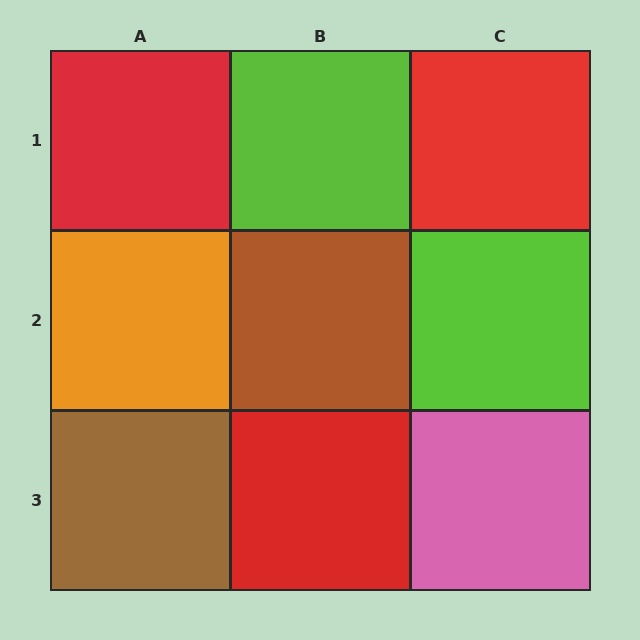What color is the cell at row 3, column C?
Pink.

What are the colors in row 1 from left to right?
Red, lime, red.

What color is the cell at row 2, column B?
Brown.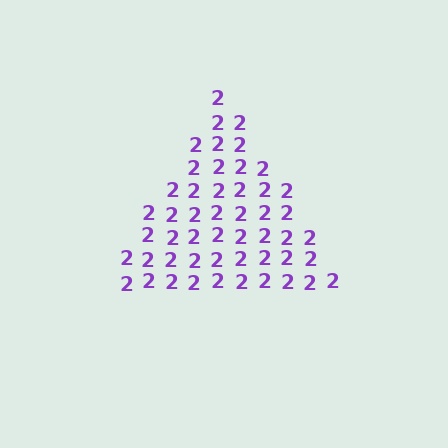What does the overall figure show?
The overall figure shows a triangle.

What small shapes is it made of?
It is made of small digit 2's.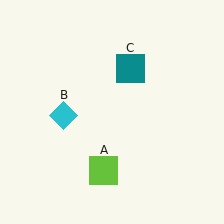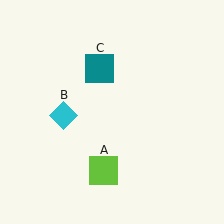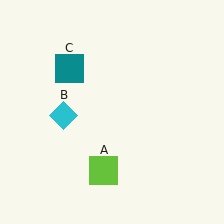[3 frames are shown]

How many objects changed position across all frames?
1 object changed position: teal square (object C).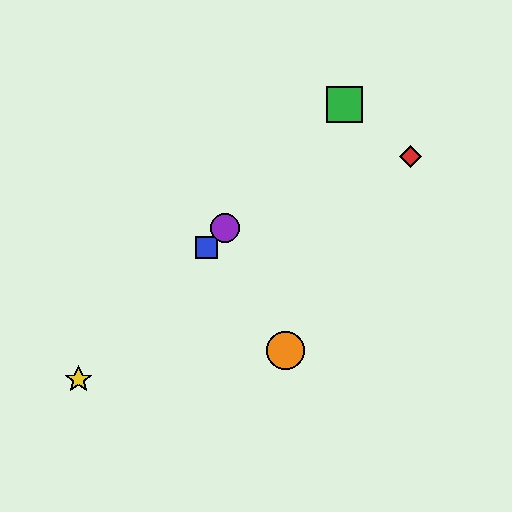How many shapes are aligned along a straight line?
4 shapes (the blue square, the green square, the yellow star, the purple circle) are aligned along a straight line.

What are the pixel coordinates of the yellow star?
The yellow star is at (78, 380).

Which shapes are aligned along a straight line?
The blue square, the green square, the yellow star, the purple circle are aligned along a straight line.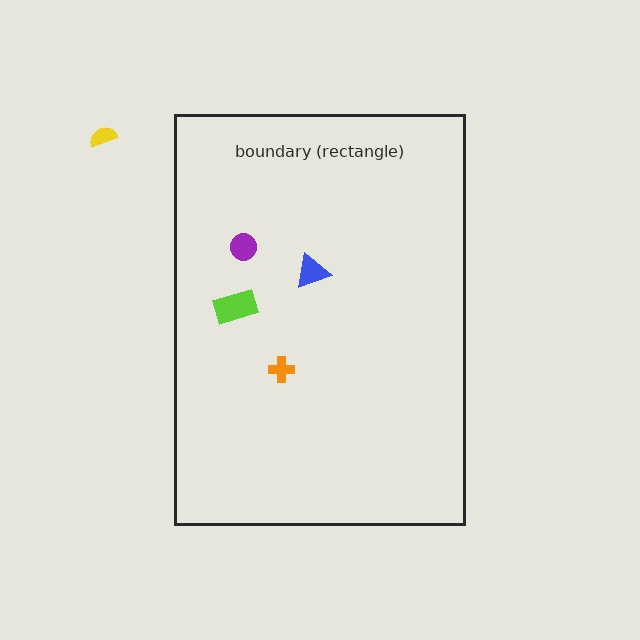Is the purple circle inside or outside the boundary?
Inside.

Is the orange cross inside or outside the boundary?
Inside.